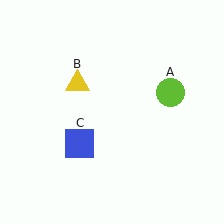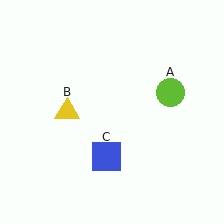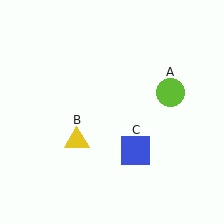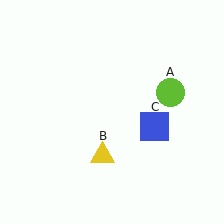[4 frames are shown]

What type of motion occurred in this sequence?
The yellow triangle (object B), blue square (object C) rotated counterclockwise around the center of the scene.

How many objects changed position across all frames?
2 objects changed position: yellow triangle (object B), blue square (object C).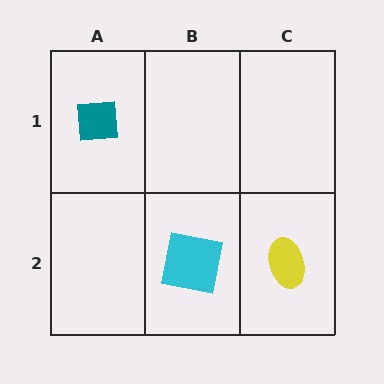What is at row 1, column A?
A teal square.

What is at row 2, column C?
A yellow ellipse.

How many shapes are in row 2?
2 shapes.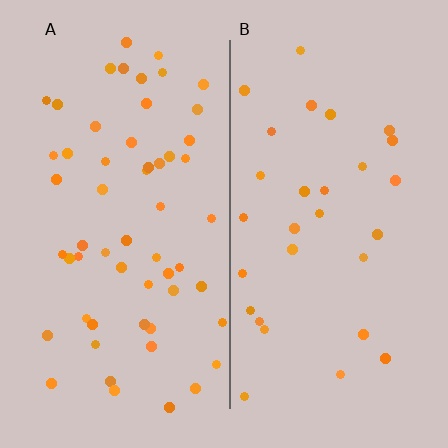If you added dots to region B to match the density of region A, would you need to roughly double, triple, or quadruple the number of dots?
Approximately double.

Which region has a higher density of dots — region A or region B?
A (the left).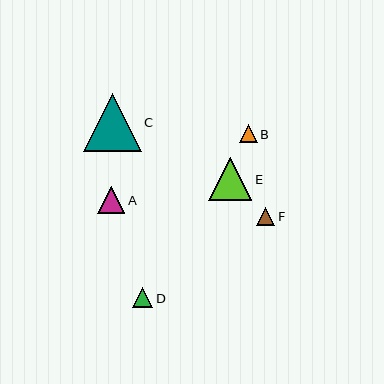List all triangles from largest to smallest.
From largest to smallest: C, E, A, D, F, B.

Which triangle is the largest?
Triangle C is the largest with a size of approximately 57 pixels.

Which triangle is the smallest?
Triangle B is the smallest with a size of approximately 18 pixels.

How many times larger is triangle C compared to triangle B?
Triangle C is approximately 3.3 times the size of triangle B.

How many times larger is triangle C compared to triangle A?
Triangle C is approximately 2.1 times the size of triangle A.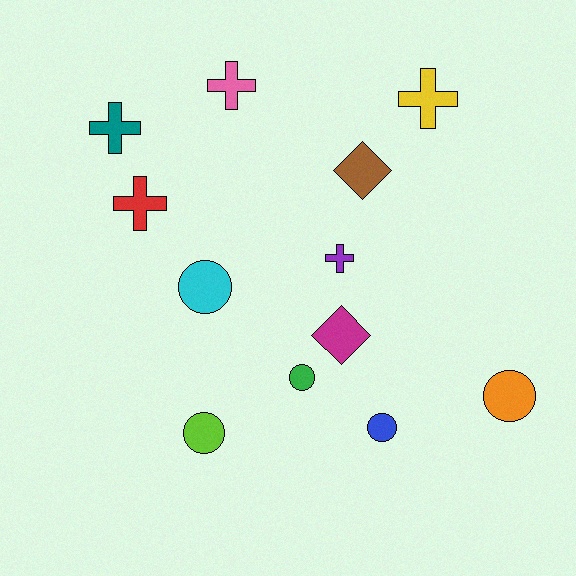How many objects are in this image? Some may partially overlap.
There are 12 objects.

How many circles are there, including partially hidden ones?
There are 5 circles.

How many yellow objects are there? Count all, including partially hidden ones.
There is 1 yellow object.